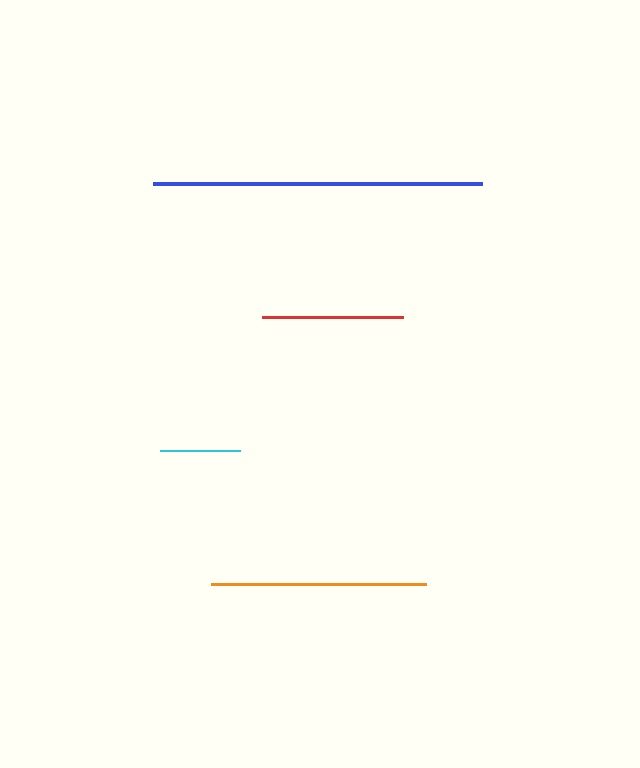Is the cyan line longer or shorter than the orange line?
The orange line is longer than the cyan line.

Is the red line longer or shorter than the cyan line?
The red line is longer than the cyan line.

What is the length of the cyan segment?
The cyan segment is approximately 80 pixels long.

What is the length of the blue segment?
The blue segment is approximately 329 pixels long.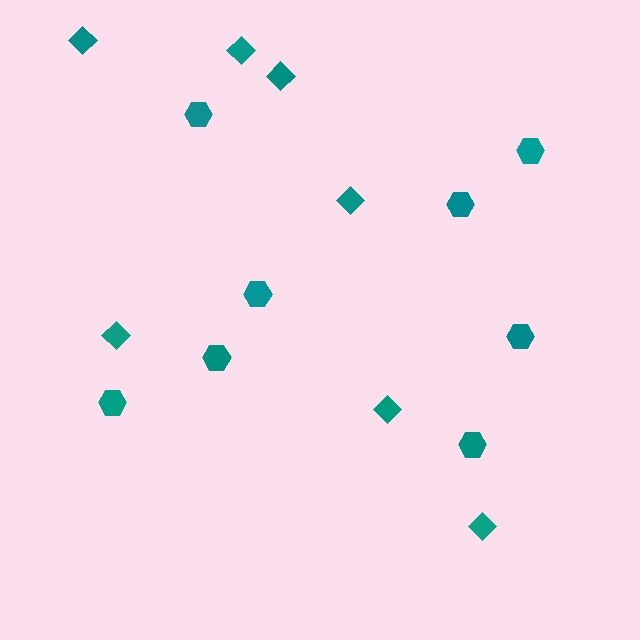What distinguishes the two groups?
There are 2 groups: one group of hexagons (8) and one group of diamonds (7).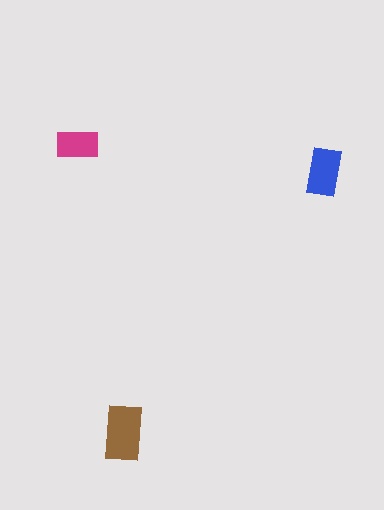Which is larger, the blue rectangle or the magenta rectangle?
The blue one.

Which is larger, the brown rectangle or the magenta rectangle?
The brown one.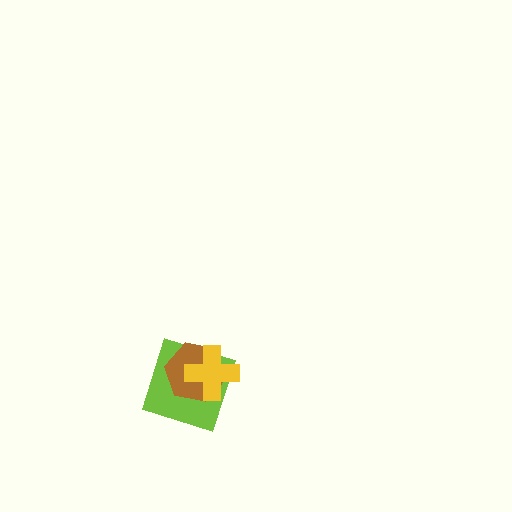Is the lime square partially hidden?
Yes, it is partially covered by another shape.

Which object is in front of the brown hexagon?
The yellow cross is in front of the brown hexagon.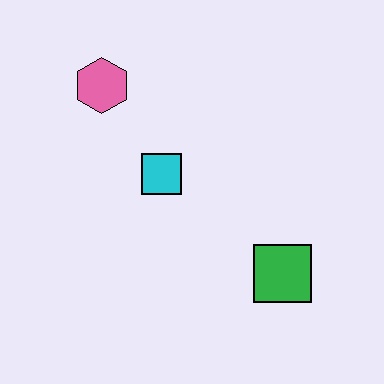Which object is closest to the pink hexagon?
The cyan square is closest to the pink hexagon.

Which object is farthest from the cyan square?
The green square is farthest from the cyan square.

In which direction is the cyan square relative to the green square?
The cyan square is to the left of the green square.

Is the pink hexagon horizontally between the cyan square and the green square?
No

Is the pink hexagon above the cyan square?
Yes